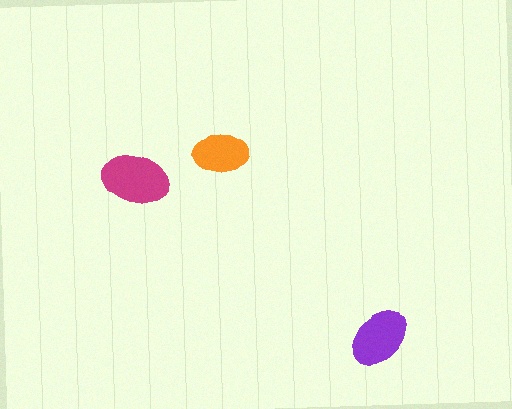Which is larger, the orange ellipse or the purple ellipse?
The purple one.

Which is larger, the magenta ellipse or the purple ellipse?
The magenta one.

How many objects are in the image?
There are 3 objects in the image.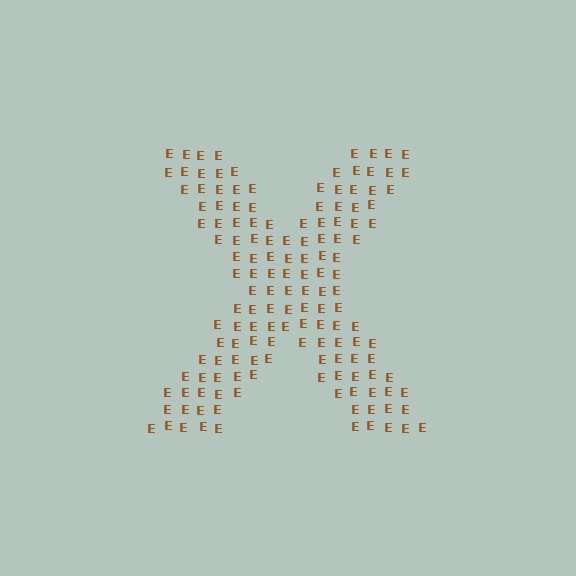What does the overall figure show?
The overall figure shows the letter X.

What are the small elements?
The small elements are letter E's.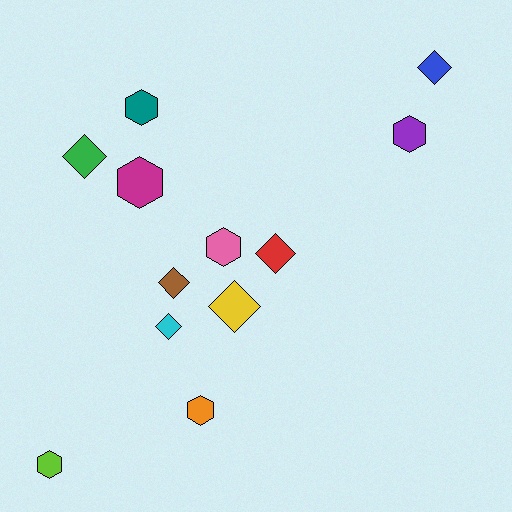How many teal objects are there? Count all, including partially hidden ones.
There is 1 teal object.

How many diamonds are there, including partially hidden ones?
There are 6 diamonds.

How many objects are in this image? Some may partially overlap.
There are 12 objects.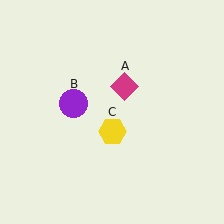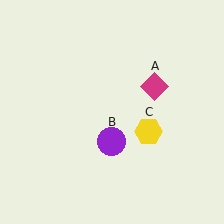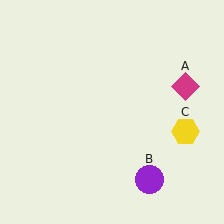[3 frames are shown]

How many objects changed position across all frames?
3 objects changed position: magenta diamond (object A), purple circle (object B), yellow hexagon (object C).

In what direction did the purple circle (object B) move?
The purple circle (object B) moved down and to the right.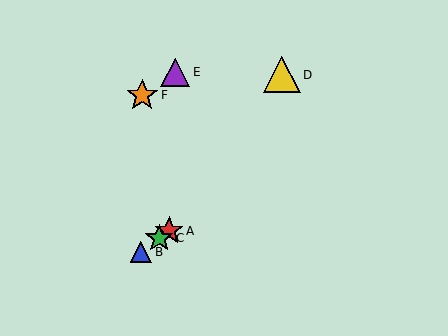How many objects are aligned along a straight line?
3 objects (A, B, C) are aligned along a straight line.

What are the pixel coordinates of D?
Object D is at (282, 75).